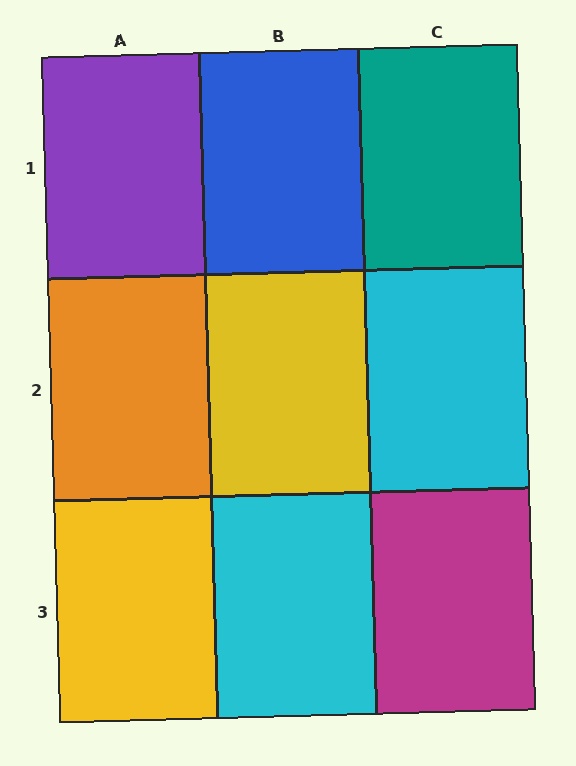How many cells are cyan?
2 cells are cyan.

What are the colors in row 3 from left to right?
Yellow, cyan, magenta.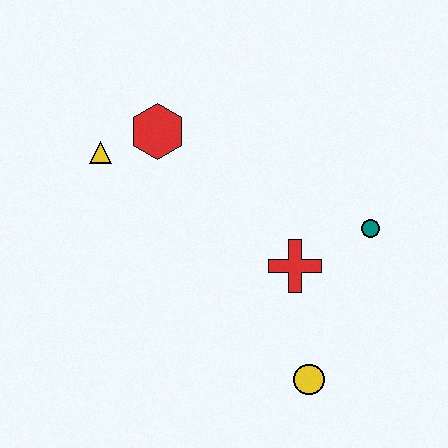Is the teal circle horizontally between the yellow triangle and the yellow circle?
No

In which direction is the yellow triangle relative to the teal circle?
The yellow triangle is to the left of the teal circle.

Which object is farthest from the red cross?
The yellow triangle is farthest from the red cross.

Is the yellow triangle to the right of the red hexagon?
No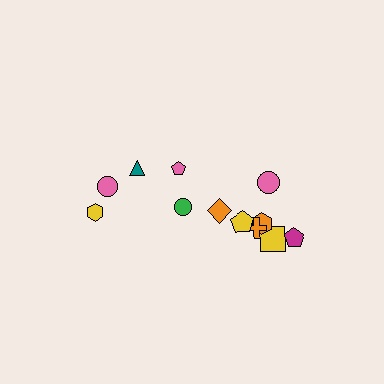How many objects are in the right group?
There are 7 objects.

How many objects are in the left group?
There are 5 objects.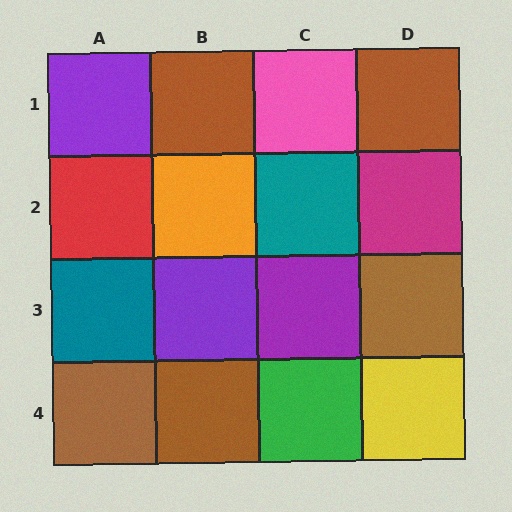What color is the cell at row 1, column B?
Brown.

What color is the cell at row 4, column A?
Brown.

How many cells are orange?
1 cell is orange.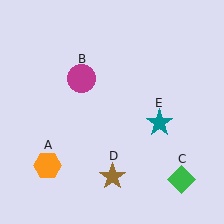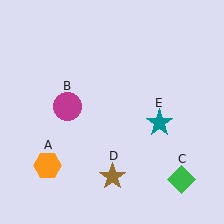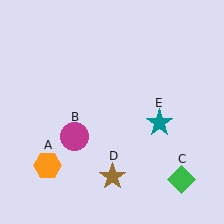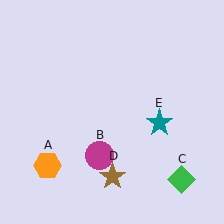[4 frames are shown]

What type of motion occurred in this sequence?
The magenta circle (object B) rotated counterclockwise around the center of the scene.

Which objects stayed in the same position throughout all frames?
Orange hexagon (object A) and green diamond (object C) and brown star (object D) and teal star (object E) remained stationary.